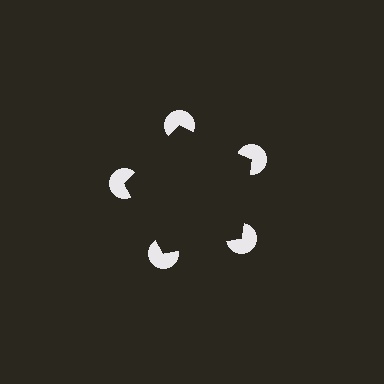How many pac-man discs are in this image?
There are 5 — one at each vertex of the illusory pentagon.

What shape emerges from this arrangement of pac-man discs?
An illusory pentagon — its edges are inferred from the aligned wedge cuts in the pac-man discs, not physically drawn.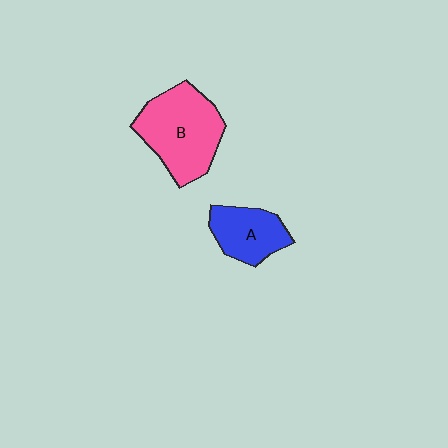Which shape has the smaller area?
Shape A (blue).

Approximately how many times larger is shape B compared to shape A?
Approximately 1.7 times.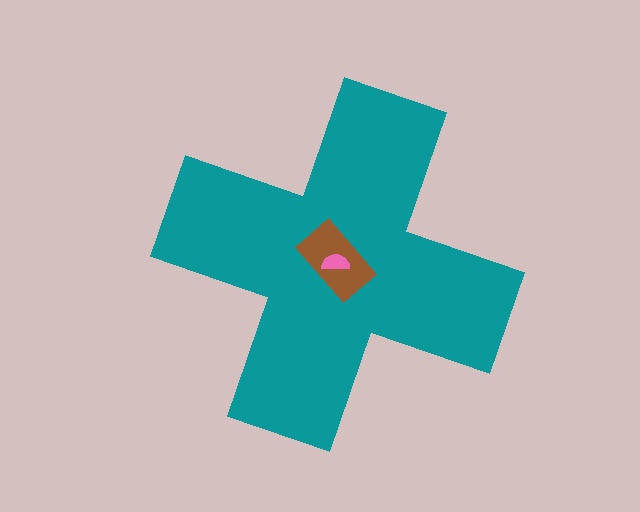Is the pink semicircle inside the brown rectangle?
Yes.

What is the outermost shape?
The teal cross.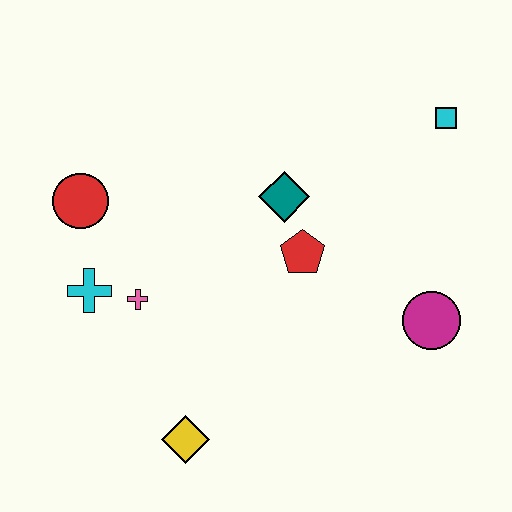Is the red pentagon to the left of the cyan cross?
No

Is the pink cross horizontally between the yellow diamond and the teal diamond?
No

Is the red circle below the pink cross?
No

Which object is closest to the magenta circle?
The red pentagon is closest to the magenta circle.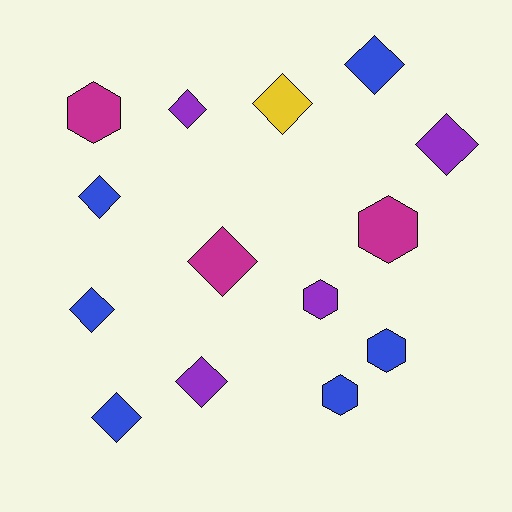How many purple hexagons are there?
There is 1 purple hexagon.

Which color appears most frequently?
Blue, with 6 objects.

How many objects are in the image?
There are 14 objects.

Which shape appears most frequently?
Diamond, with 9 objects.